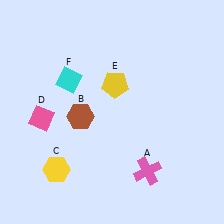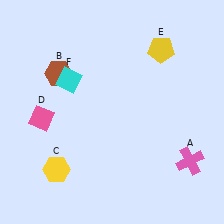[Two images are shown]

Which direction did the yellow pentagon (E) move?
The yellow pentagon (E) moved right.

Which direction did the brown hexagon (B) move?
The brown hexagon (B) moved up.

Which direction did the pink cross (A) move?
The pink cross (A) moved right.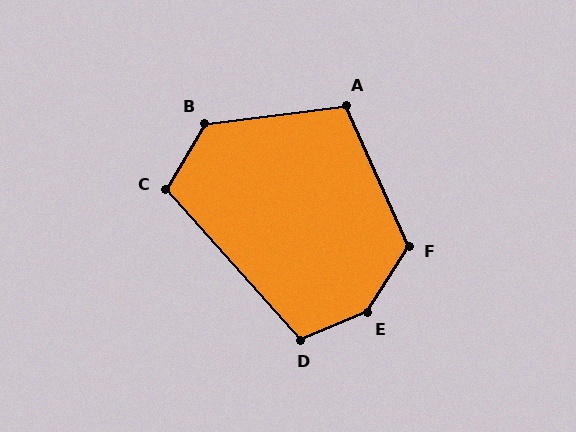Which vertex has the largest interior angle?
E, at approximately 145 degrees.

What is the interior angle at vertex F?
Approximately 124 degrees (obtuse).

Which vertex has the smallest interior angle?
A, at approximately 107 degrees.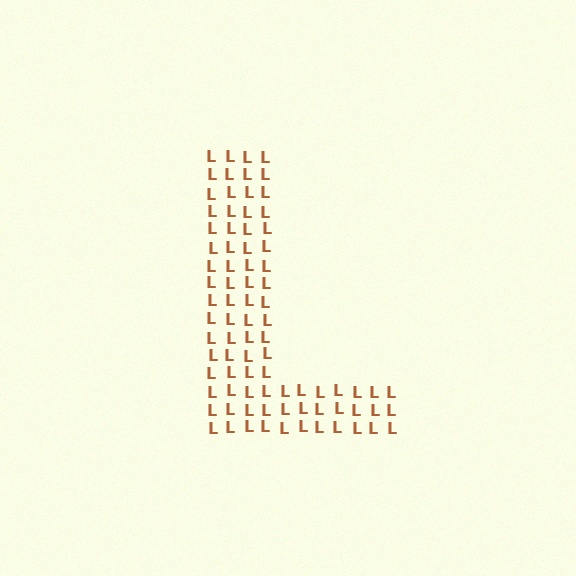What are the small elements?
The small elements are letter L's.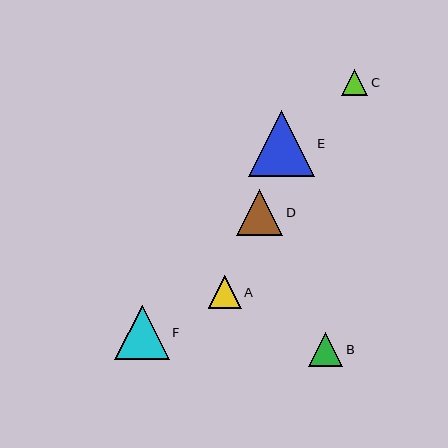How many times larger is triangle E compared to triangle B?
Triangle E is approximately 2.0 times the size of triangle B.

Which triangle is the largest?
Triangle E is the largest with a size of approximately 66 pixels.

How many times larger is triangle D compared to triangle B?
Triangle D is approximately 1.4 times the size of triangle B.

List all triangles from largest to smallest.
From largest to smallest: E, F, D, B, A, C.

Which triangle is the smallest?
Triangle C is the smallest with a size of approximately 27 pixels.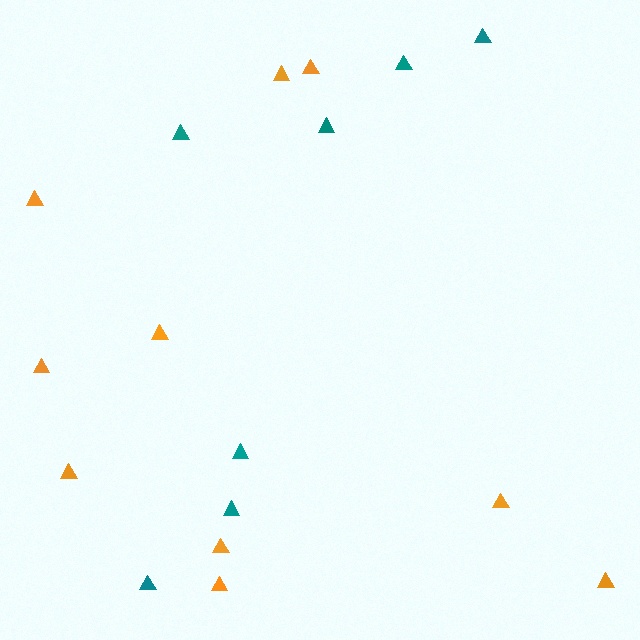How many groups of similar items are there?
There are 2 groups: one group of orange triangles (10) and one group of teal triangles (7).